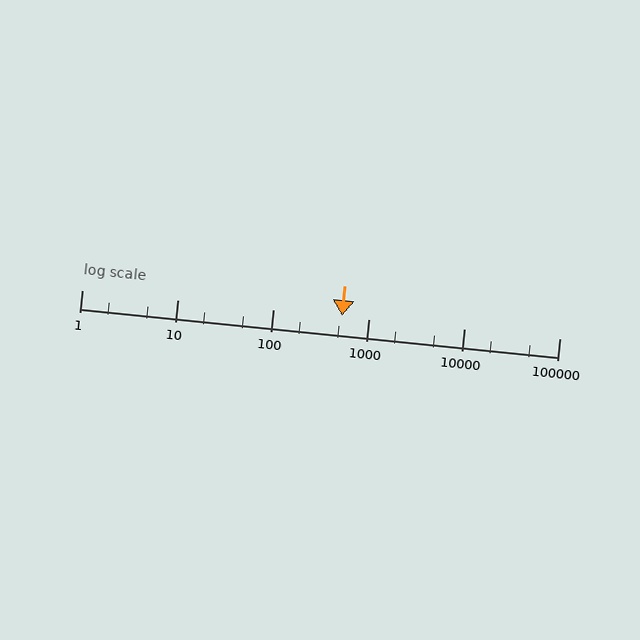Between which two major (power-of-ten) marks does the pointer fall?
The pointer is between 100 and 1000.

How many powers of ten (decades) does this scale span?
The scale spans 5 decades, from 1 to 100000.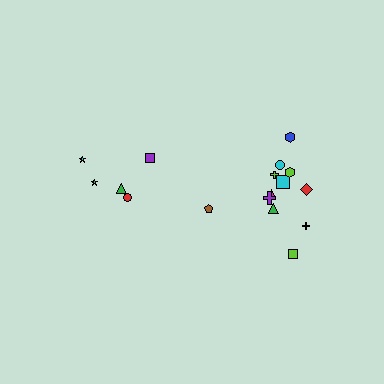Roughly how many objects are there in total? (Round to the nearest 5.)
Roughly 15 objects in total.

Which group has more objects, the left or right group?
The right group.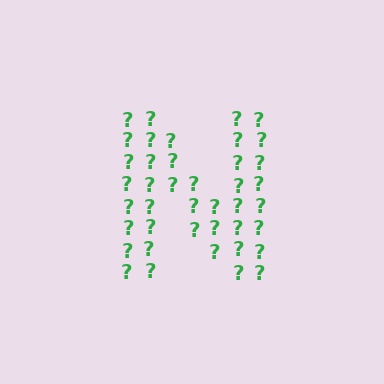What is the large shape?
The large shape is the letter N.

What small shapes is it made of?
It is made of small question marks.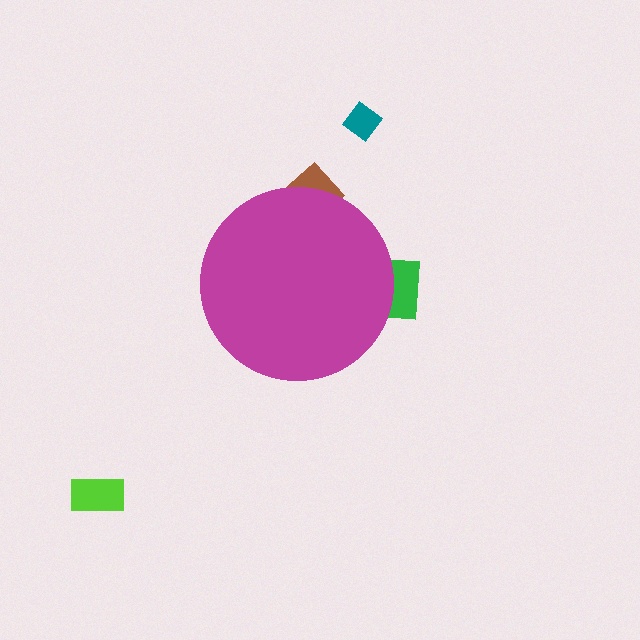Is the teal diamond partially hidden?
No, the teal diamond is fully visible.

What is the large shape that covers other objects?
A magenta circle.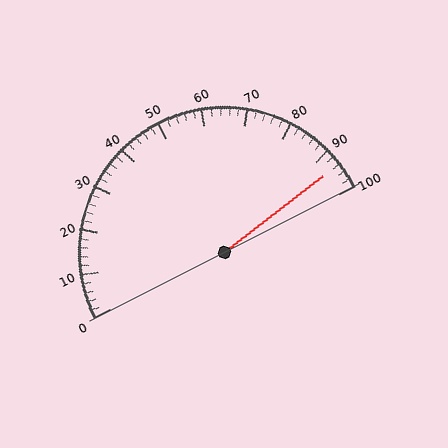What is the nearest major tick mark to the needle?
The nearest major tick mark is 90.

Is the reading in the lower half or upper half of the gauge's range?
The reading is in the upper half of the range (0 to 100).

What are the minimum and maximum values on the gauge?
The gauge ranges from 0 to 100.